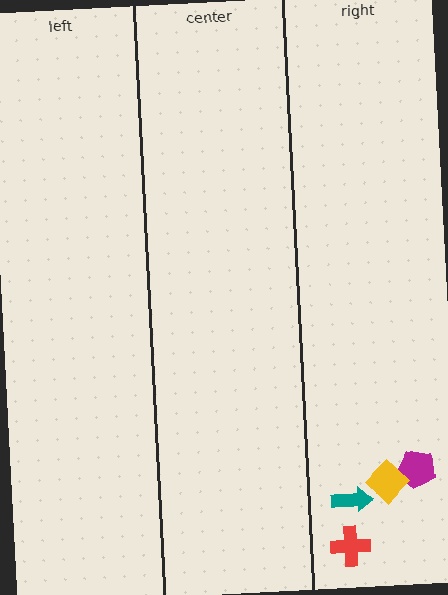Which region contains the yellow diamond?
The right region.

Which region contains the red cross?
The right region.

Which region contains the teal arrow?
The right region.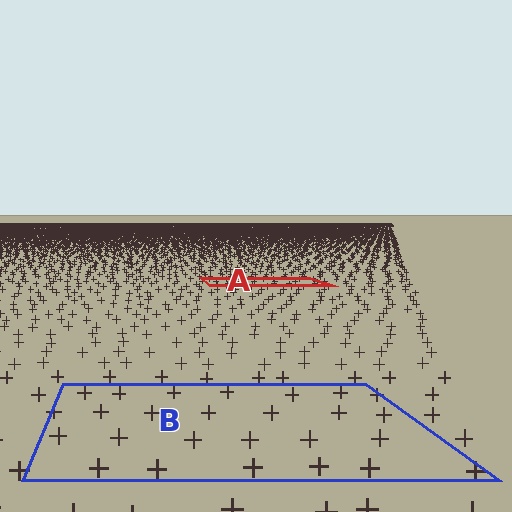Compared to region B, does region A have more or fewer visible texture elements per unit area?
Region A has more texture elements per unit area — they are packed more densely because it is farther away.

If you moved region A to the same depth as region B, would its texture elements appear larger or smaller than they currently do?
They would appear larger. At a closer depth, the same texture elements are projected at a bigger on-screen size.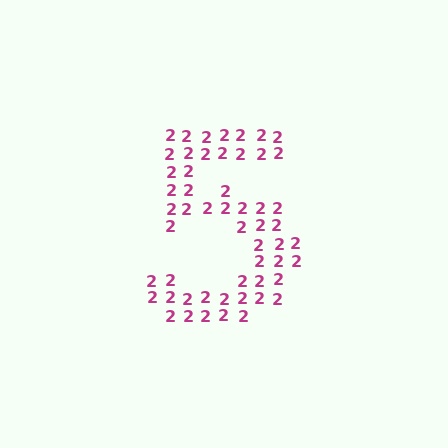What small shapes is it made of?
It is made of small digit 2's.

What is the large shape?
The large shape is the digit 5.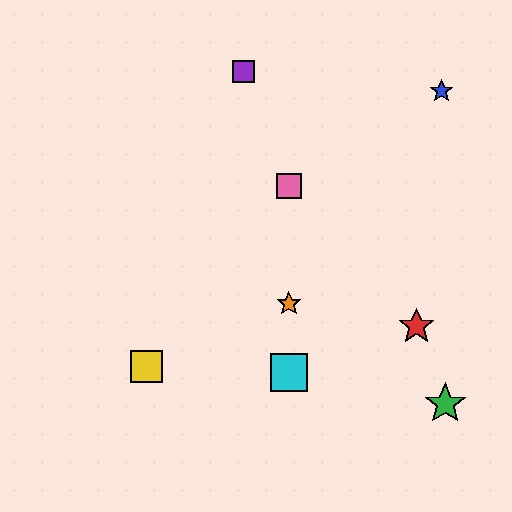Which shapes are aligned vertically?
The orange star, the cyan square, the pink square are aligned vertically.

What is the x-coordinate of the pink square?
The pink square is at x≈289.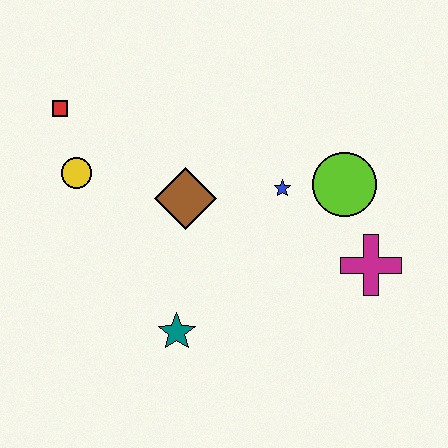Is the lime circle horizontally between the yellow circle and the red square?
No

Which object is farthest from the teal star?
The red square is farthest from the teal star.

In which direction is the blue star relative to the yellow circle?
The blue star is to the right of the yellow circle.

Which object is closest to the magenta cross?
The lime circle is closest to the magenta cross.